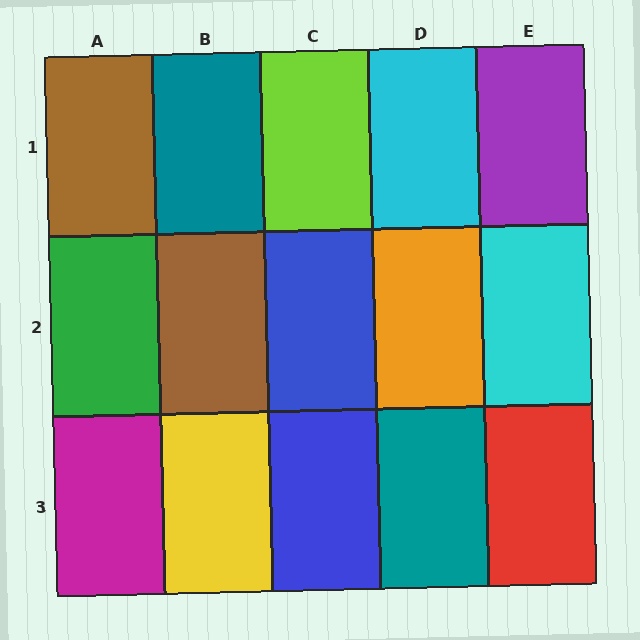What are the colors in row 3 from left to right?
Magenta, yellow, blue, teal, red.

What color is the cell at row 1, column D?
Cyan.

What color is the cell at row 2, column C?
Blue.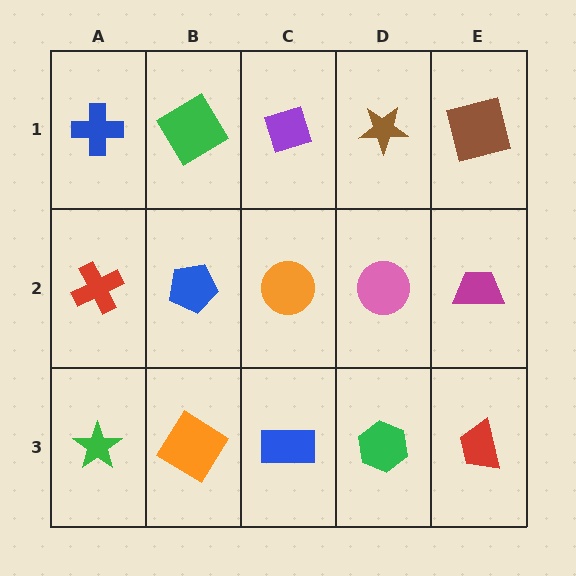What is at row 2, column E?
A magenta trapezoid.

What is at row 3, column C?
A blue rectangle.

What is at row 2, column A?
A red cross.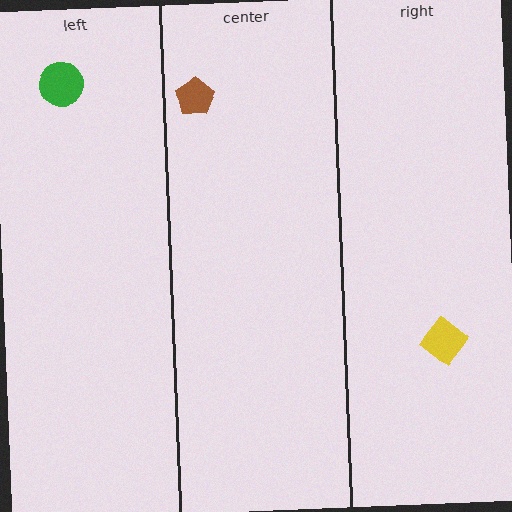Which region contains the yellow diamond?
The right region.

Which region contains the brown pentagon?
The center region.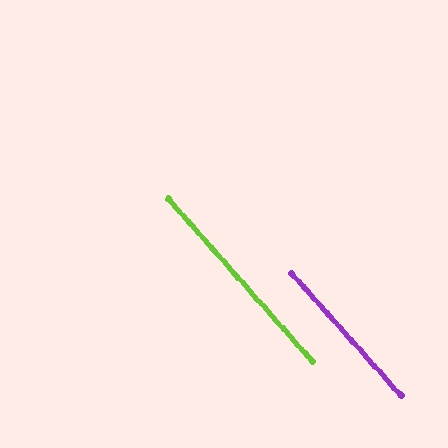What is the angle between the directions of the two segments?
Approximately 0 degrees.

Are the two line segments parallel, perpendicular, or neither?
Parallel — their directions differ by only 0.2°.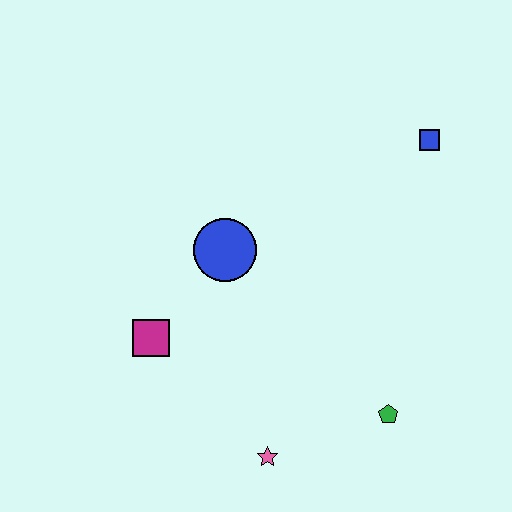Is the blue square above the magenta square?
Yes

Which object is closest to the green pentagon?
The pink star is closest to the green pentagon.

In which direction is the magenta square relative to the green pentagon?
The magenta square is to the left of the green pentagon.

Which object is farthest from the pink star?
The blue square is farthest from the pink star.